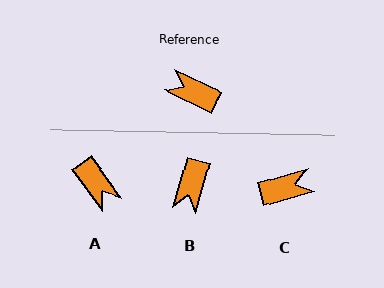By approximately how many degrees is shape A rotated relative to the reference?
Approximately 152 degrees counter-clockwise.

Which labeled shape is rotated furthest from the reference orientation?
A, about 152 degrees away.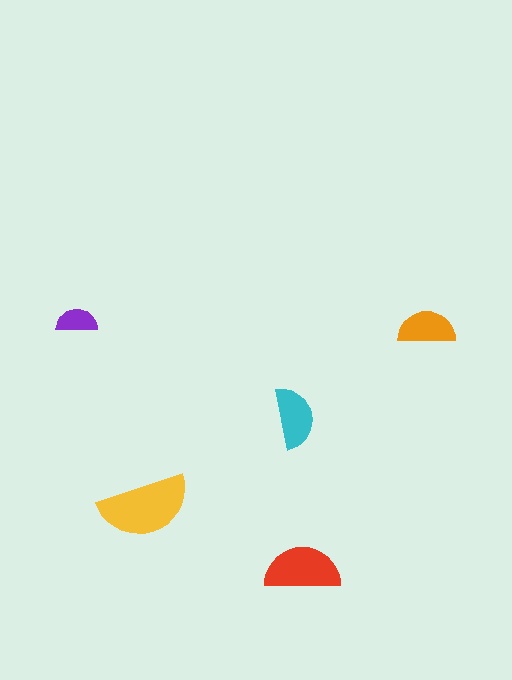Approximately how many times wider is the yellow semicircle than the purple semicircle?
About 2 times wider.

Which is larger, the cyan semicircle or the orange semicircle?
The cyan one.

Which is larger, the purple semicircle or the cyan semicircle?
The cyan one.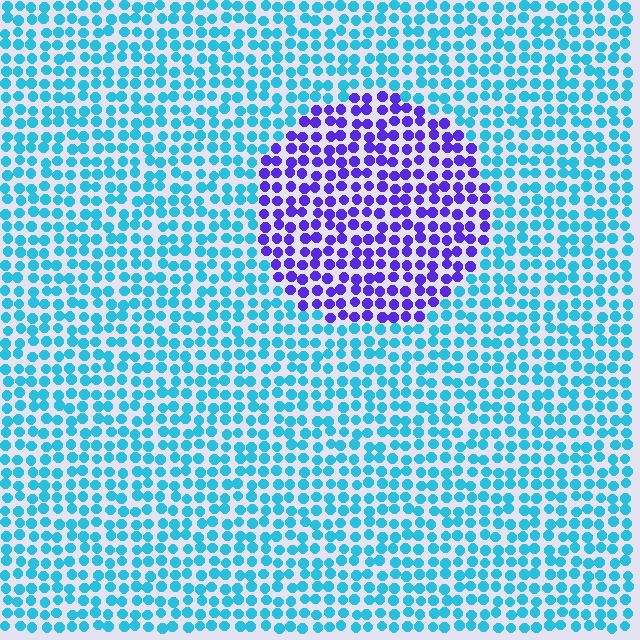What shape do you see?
I see a circle.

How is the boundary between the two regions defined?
The boundary is defined purely by a slight shift in hue (about 66 degrees). Spacing, size, and orientation are identical on both sides.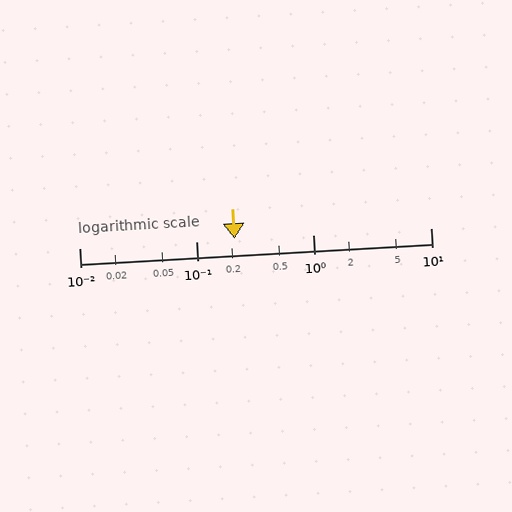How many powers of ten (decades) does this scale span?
The scale spans 3 decades, from 0.01 to 10.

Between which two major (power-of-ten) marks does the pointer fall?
The pointer is between 0.1 and 1.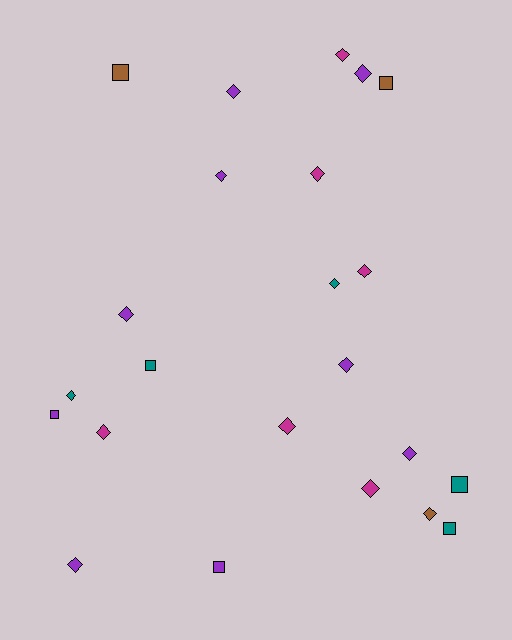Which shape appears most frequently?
Diamond, with 16 objects.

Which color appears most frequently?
Purple, with 9 objects.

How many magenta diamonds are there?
There are 6 magenta diamonds.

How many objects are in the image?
There are 23 objects.